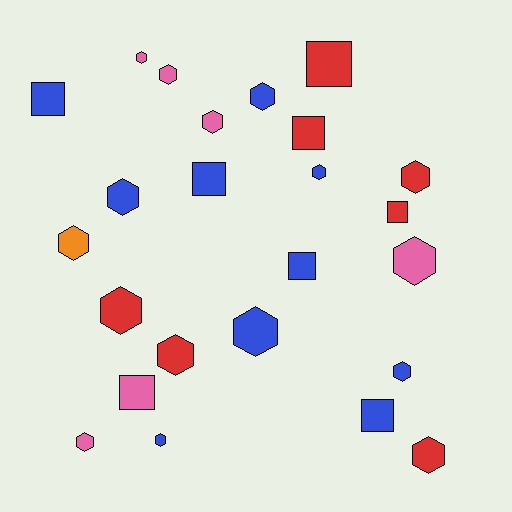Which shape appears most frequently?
Hexagon, with 16 objects.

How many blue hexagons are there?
There are 6 blue hexagons.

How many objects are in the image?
There are 24 objects.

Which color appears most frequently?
Blue, with 10 objects.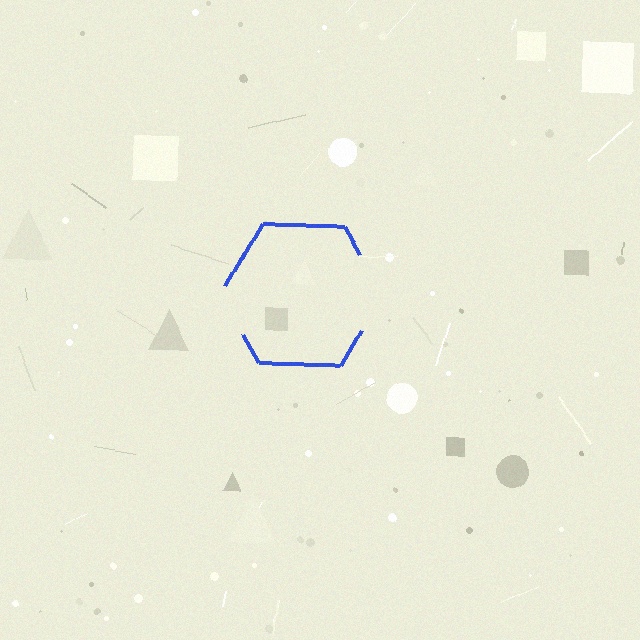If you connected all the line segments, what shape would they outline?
They would outline a hexagon.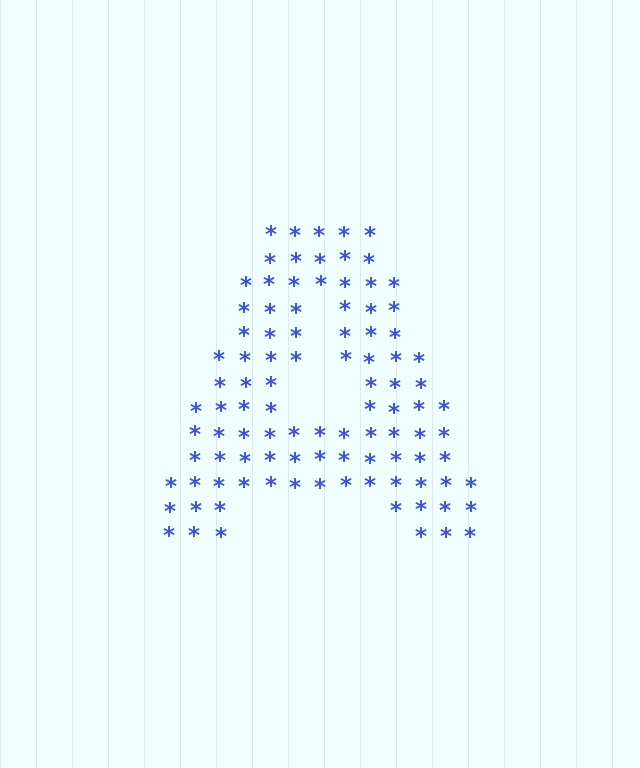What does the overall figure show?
The overall figure shows the letter A.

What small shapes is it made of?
It is made of small asterisks.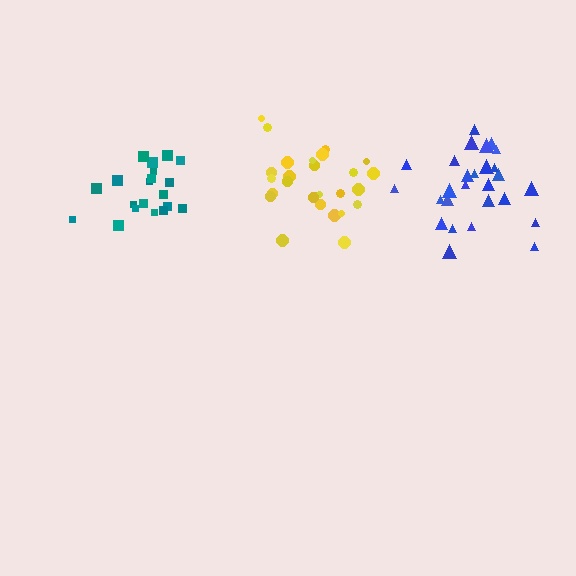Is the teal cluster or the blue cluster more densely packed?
Teal.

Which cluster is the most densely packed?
Teal.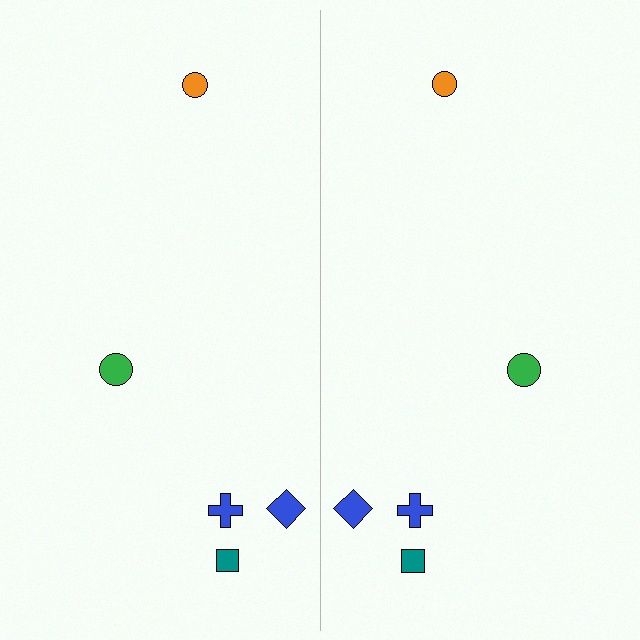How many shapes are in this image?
There are 10 shapes in this image.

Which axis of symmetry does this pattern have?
The pattern has a vertical axis of symmetry running through the center of the image.